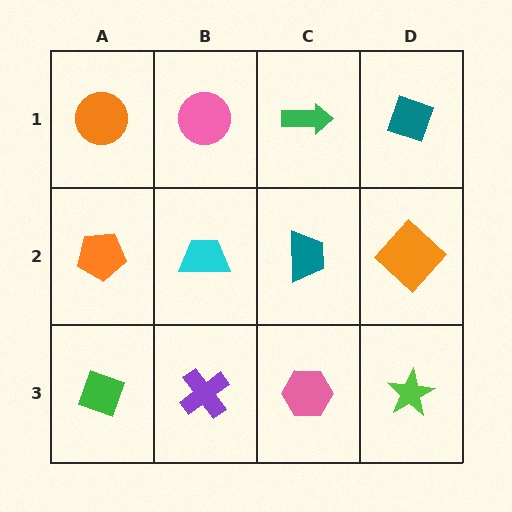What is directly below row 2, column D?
A lime star.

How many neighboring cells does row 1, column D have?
2.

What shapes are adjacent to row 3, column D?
An orange diamond (row 2, column D), a pink hexagon (row 3, column C).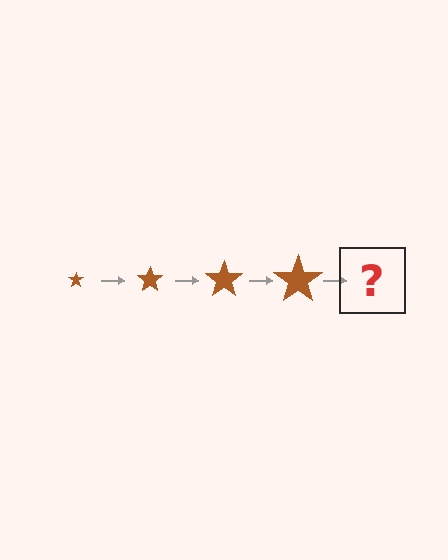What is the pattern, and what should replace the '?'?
The pattern is that the star gets progressively larger each step. The '?' should be a brown star, larger than the previous one.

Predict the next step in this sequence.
The next step is a brown star, larger than the previous one.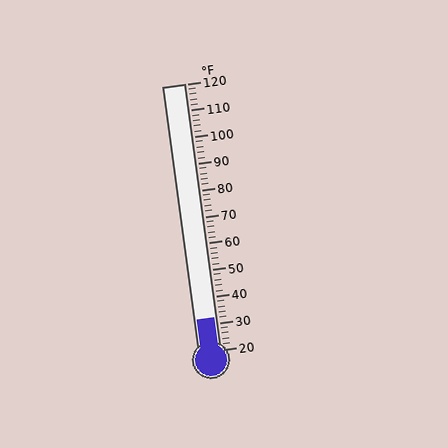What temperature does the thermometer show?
The thermometer shows approximately 32°F.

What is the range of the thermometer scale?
The thermometer scale ranges from 20°F to 120°F.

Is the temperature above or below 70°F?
The temperature is below 70°F.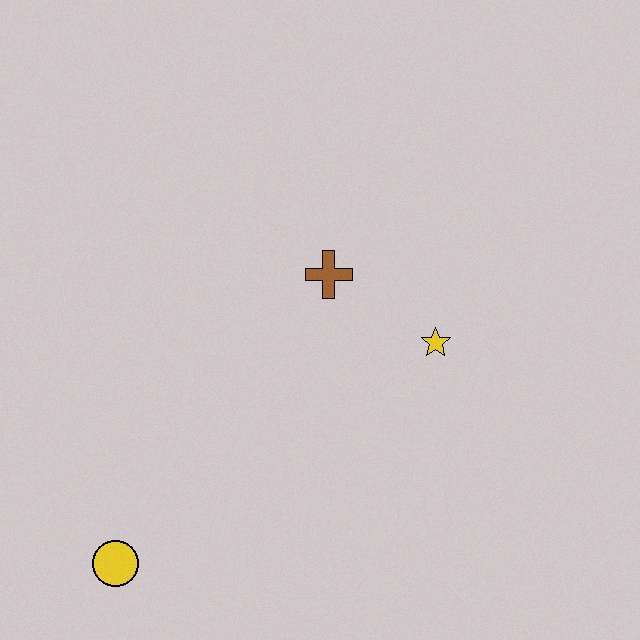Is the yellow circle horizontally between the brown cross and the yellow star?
No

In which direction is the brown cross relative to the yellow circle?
The brown cross is above the yellow circle.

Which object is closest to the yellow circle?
The brown cross is closest to the yellow circle.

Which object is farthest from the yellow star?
The yellow circle is farthest from the yellow star.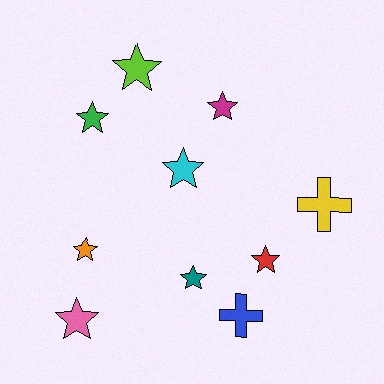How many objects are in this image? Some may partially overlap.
There are 10 objects.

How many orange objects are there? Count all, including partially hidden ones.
There is 1 orange object.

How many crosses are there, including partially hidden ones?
There are 2 crosses.